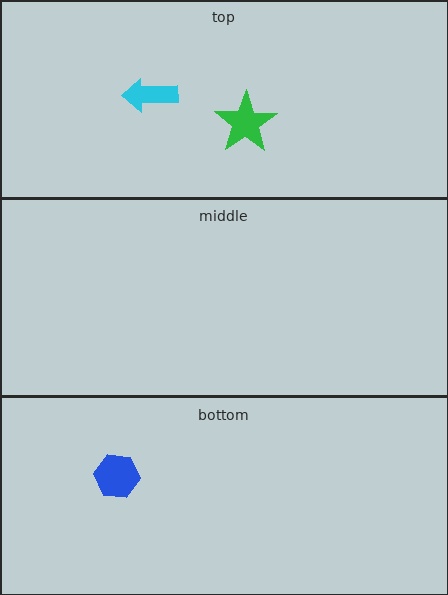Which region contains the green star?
The top region.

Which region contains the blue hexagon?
The bottom region.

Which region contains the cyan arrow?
The top region.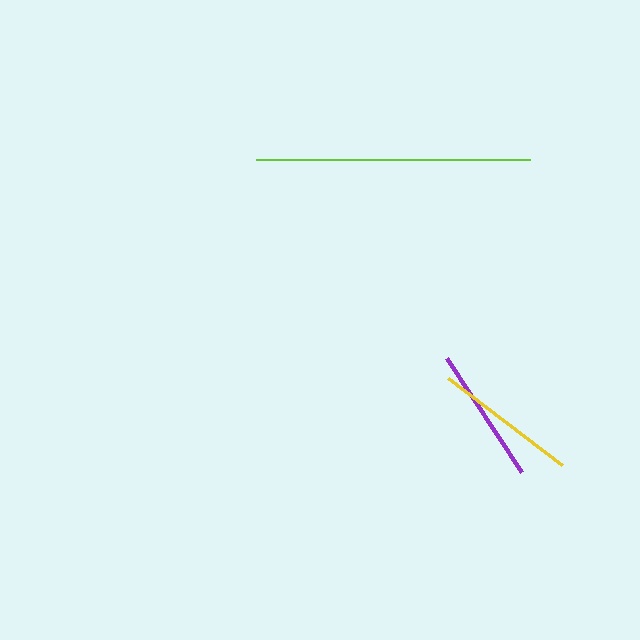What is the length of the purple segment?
The purple segment is approximately 136 pixels long.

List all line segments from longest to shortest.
From longest to shortest: lime, yellow, purple.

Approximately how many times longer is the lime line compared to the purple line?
The lime line is approximately 2.0 times the length of the purple line.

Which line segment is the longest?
The lime line is the longest at approximately 275 pixels.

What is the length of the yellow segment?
The yellow segment is approximately 143 pixels long.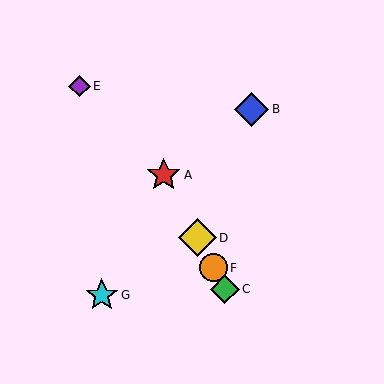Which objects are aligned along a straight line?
Objects A, C, D, F are aligned along a straight line.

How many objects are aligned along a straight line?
4 objects (A, C, D, F) are aligned along a straight line.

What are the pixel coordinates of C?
Object C is at (225, 289).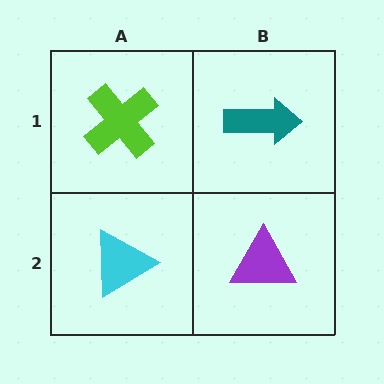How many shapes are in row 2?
2 shapes.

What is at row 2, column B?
A purple triangle.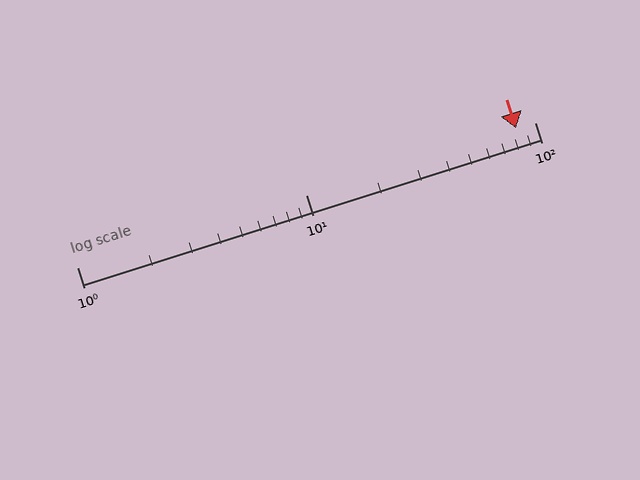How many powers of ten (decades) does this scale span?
The scale spans 2 decades, from 1 to 100.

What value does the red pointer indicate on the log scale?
The pointer indicates approximately 83.